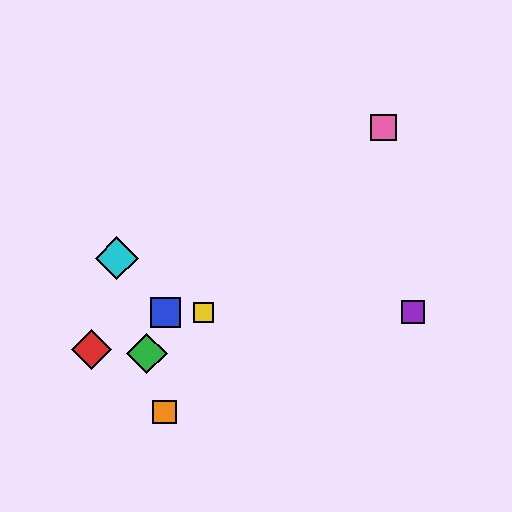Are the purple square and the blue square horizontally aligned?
Yes, both are at y≈312.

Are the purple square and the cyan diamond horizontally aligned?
No, the purple square is at y≈312 and the cyan diamond is at y≈258.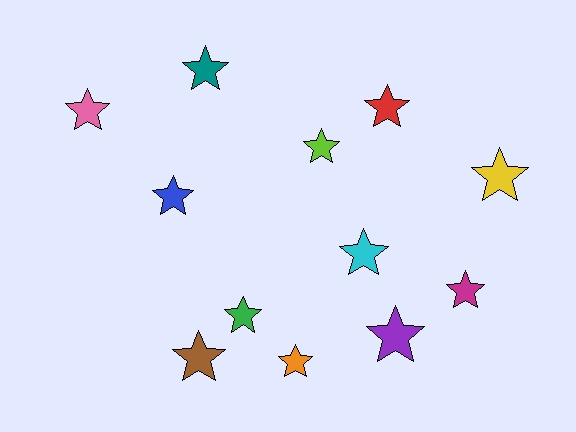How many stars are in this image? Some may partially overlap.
There are 12 stars.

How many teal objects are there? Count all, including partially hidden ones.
There is 1 teal object.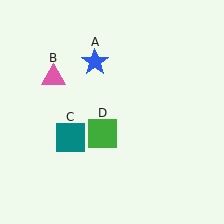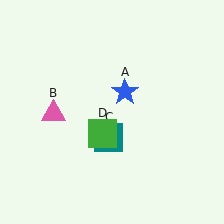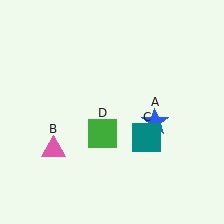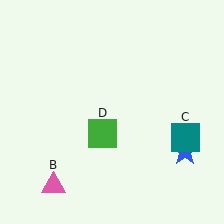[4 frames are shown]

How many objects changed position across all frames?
3 objects changed position: blue star (object A), pink triangle (object B), teal square (object C).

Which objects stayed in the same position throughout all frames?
Green square (object D) remained stationary.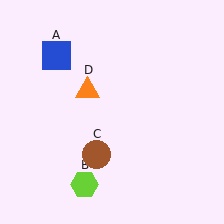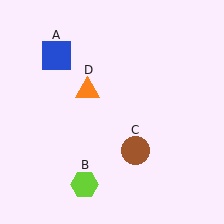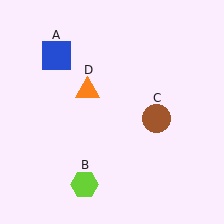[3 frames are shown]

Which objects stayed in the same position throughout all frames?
Blue square (object A) and lime hexagon (object B) and orange triangle (object D) remained stationary.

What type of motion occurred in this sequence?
The brown circle (object C) rotated counterclockwise around the center of the scene.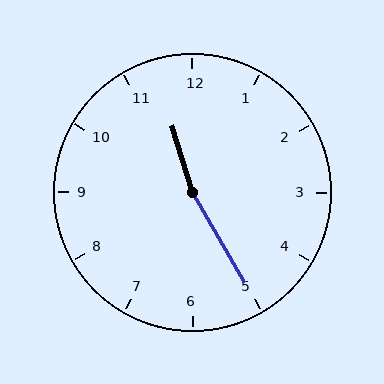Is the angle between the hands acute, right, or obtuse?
It is obtuse.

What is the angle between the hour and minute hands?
Approximately 168 degrees.